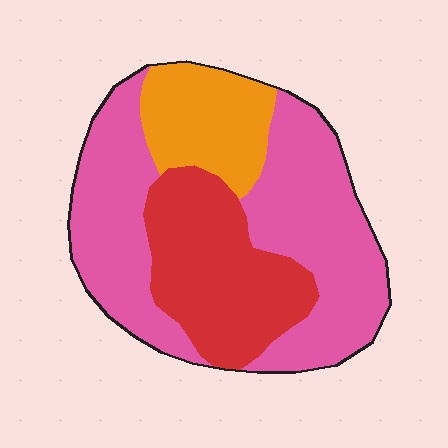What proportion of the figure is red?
Red takes up about one quarter (1/4) of the figure.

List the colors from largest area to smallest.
From largest to smallest: pink, red, orange.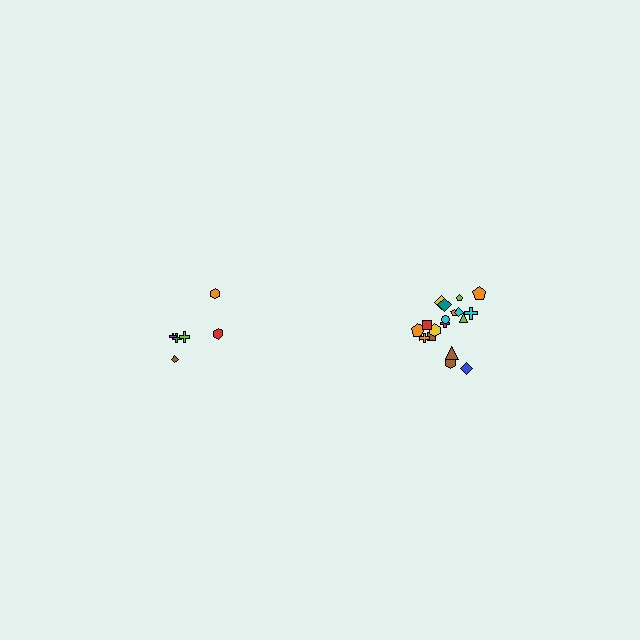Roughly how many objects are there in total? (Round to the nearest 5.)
Roughly 25 objects in total.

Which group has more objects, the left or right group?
The right group.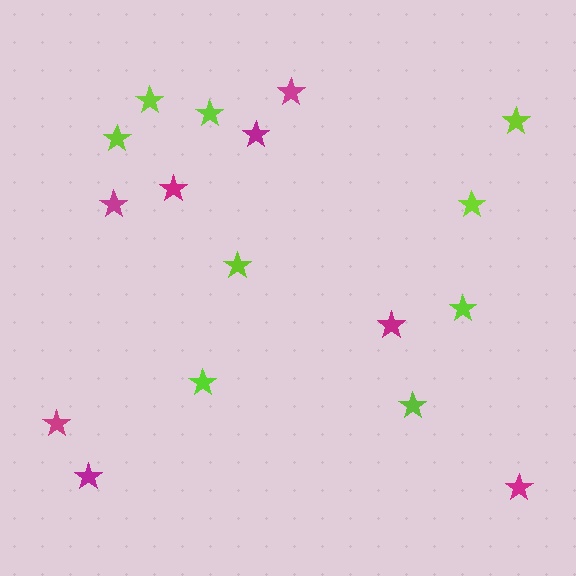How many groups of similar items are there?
There are 2 groups: one group of magenta stars (8) and one group of lime stars (9).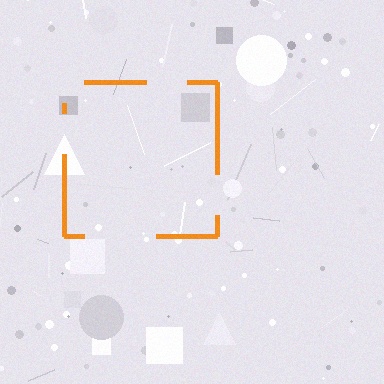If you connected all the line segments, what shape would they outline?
They would outline a square.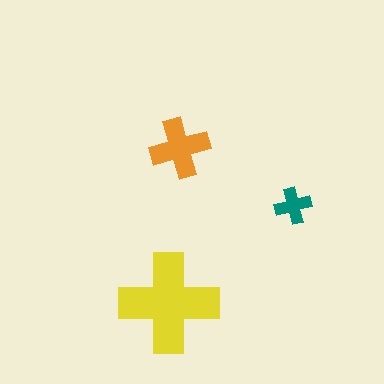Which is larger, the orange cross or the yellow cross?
The yellow one.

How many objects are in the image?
There are 3 objects in the image.